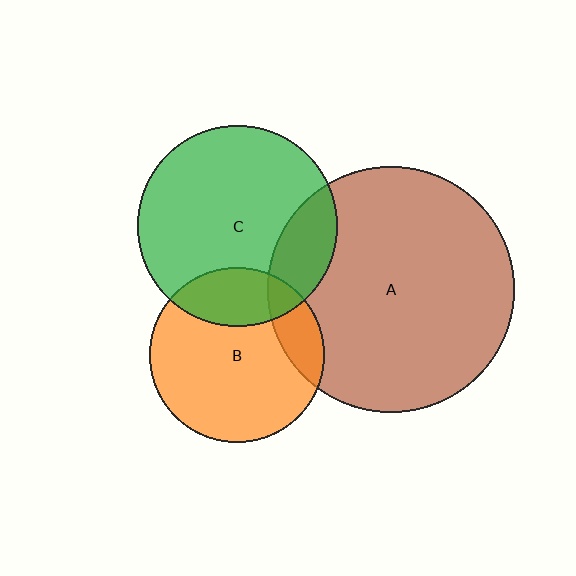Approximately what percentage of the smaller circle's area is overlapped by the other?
Approximately 15%.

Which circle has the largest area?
Circle A (brown).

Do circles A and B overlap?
Yes.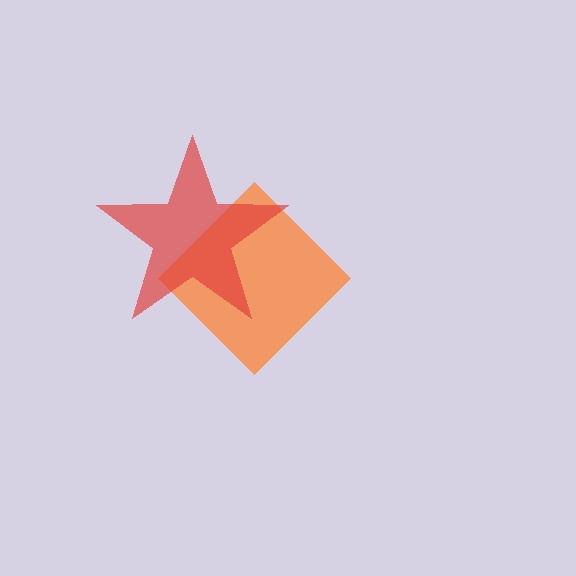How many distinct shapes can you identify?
There are 2 distinct shapes: an orange diamond, a red star.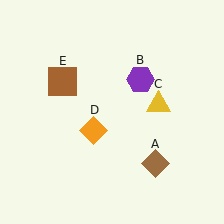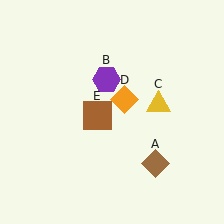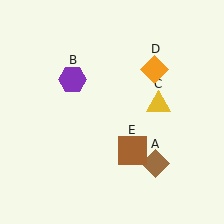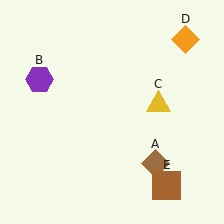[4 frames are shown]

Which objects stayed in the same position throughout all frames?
Brown diamond (object A) and yellow triangle (object C) remained stationary.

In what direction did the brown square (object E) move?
The brown square (object E) moved down and to the right.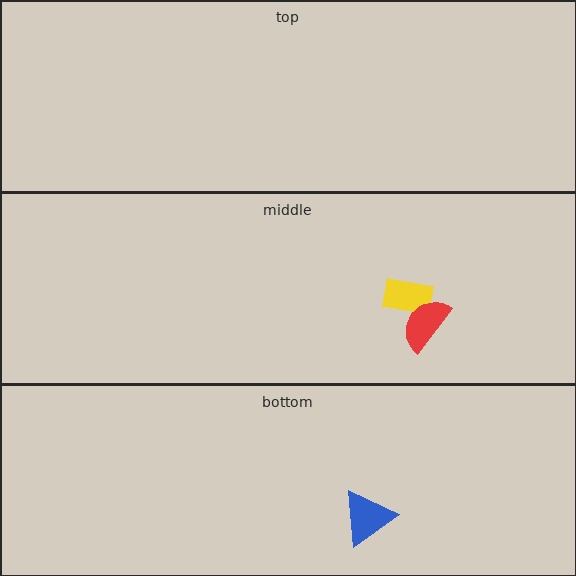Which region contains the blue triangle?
The bottom region.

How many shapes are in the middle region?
2.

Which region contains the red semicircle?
The middle region.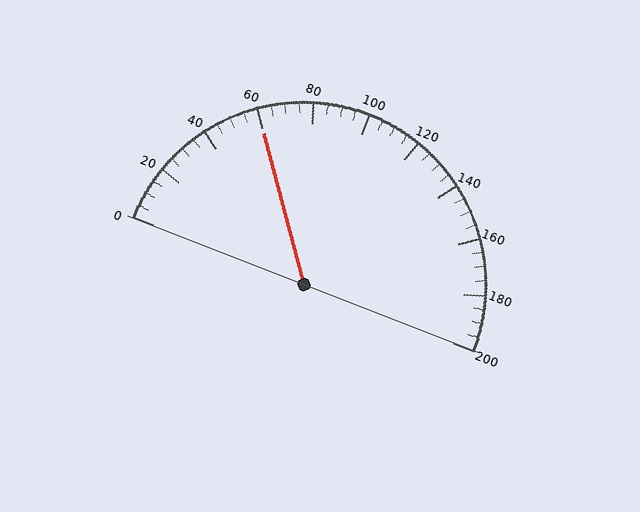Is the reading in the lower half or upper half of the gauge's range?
The reading is in the lower half of the range (0 to 200).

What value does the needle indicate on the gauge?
The needle indicates approximately 60.